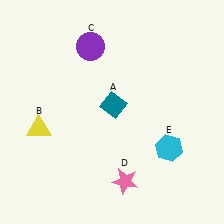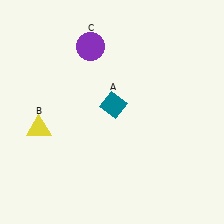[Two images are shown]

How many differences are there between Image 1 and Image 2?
There are 2 differences between the two images.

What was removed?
The cyan hexagon (E), the pink star (D) were removed in Image 2.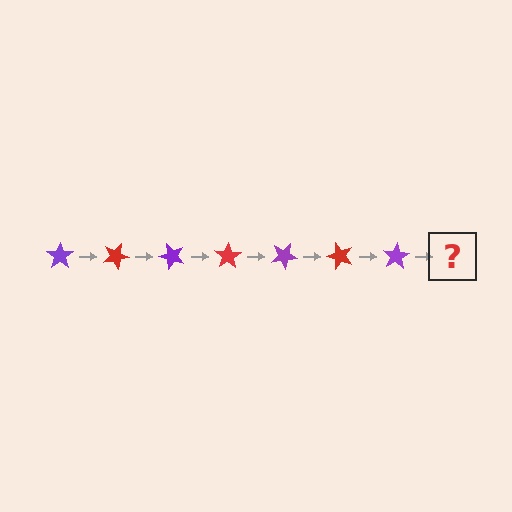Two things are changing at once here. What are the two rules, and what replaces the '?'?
The two rules are that it rotates 25 degrees each step and the color cycles through purple and red. The '?' should be a red star, rotated 175 degrees from the start.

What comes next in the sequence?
The next element should be a red star, rotated 175 degrees from the start.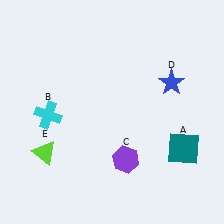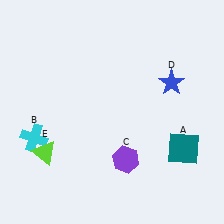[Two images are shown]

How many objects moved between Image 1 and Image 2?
1 object moved between the two images.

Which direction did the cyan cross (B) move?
The cyan cross (B) moved down.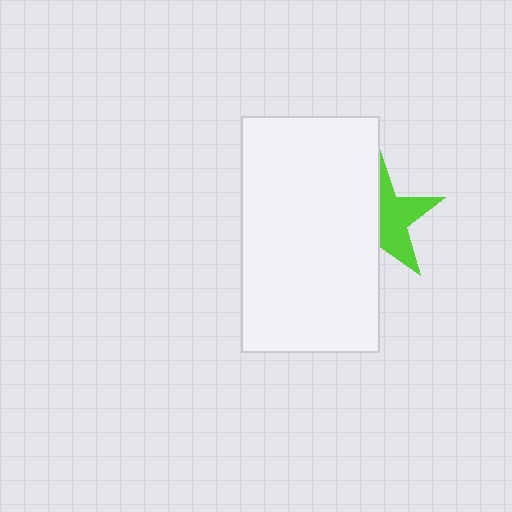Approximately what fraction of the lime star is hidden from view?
Roughly 50% of the lime star is hidden behind the white rectangle.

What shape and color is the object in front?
The object in front is a white rectangle.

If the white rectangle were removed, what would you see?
You would see the complete lime star.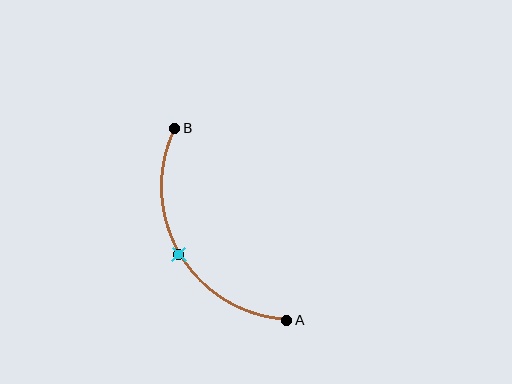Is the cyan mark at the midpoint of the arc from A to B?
Yes. The cyan mark lies on the arc at equal arc-length from both A and B — it is the arc midpoint.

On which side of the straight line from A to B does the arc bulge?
The arc bulges to the left of the straight line connecting A and B.